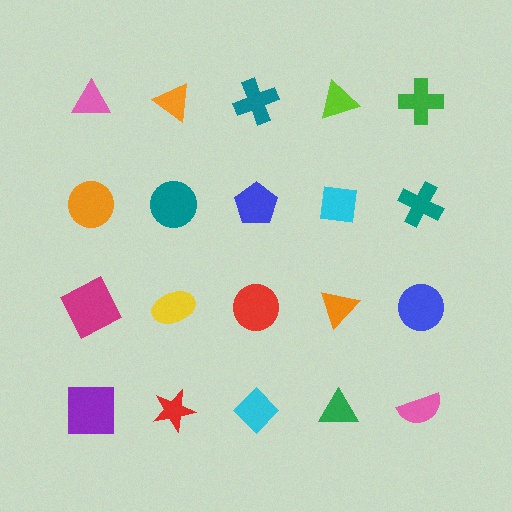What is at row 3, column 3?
A red circle.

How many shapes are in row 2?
5 shapes.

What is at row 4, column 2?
A red star.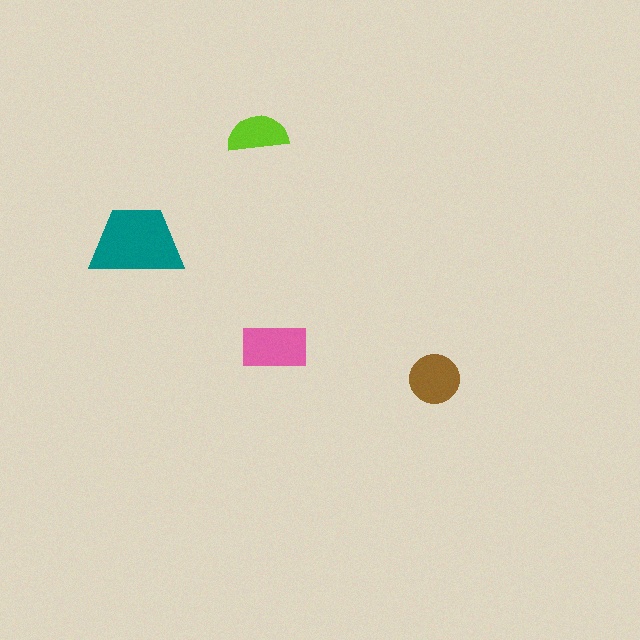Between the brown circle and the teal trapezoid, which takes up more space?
The teal trapezoid.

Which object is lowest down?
The brown circle is bottommost.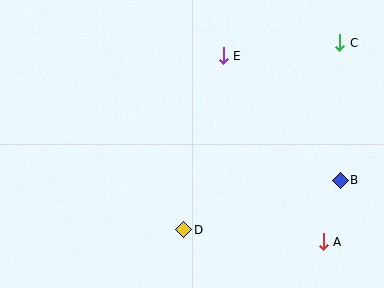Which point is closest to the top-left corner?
Point E is closest to the top-left corner.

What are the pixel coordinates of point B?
Point B is at (340, 180).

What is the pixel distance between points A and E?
The distance between A and E is 211 pixels.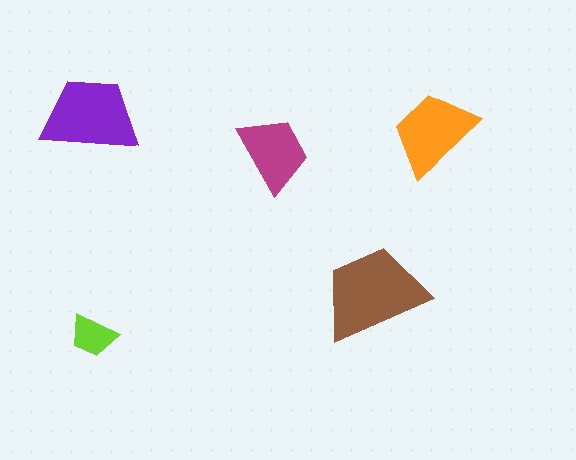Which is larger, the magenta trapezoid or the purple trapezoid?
The purple one.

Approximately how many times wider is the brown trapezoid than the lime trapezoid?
About 2 times wider.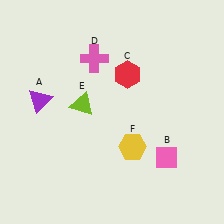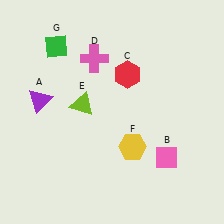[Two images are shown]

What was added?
A green diamond (G) was added in Image 2.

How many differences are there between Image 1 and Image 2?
There is 1 difference between the two images.